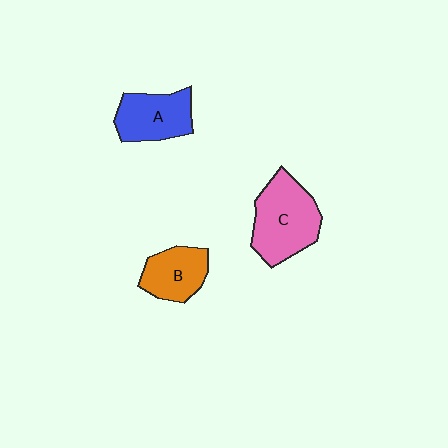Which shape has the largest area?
Shape C (pink).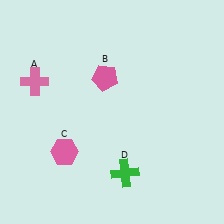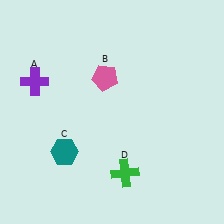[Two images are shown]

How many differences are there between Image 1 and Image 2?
There are 2 differences between the two images.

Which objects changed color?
A changed from pink to purple. C changed from pink to teal.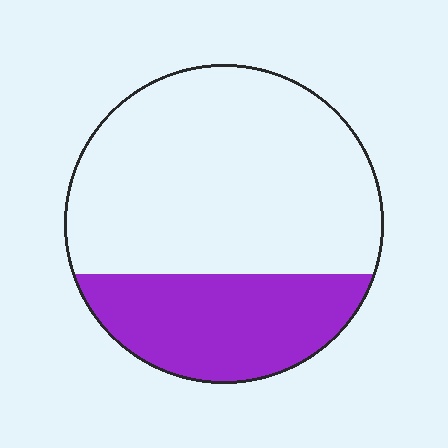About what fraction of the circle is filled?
About one third (1/3).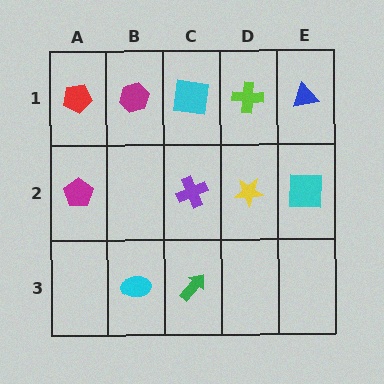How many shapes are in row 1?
5 shapes.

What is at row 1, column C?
A cyan square.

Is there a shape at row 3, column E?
No, that cell is empty.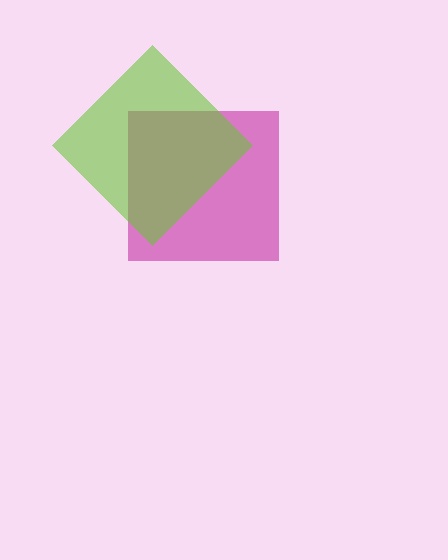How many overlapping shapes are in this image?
There are 2 overlapping shapes in the image.